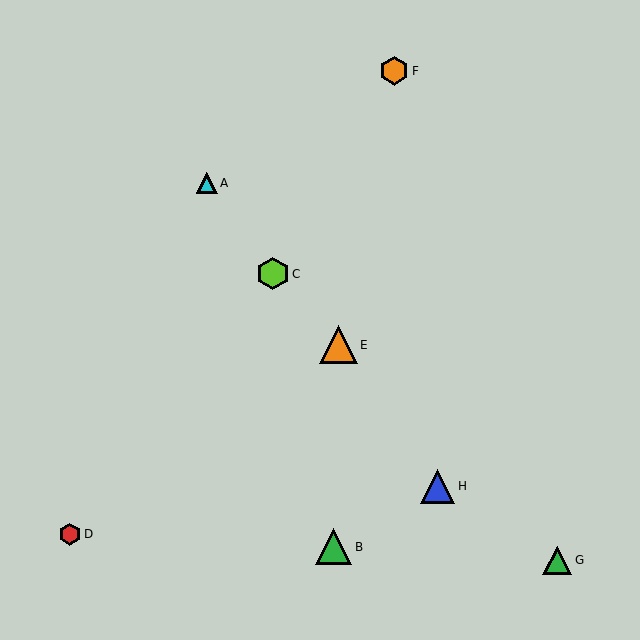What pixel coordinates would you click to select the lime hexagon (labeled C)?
Click at (273, 274) to select the lime hexagon C.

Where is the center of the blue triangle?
The center of the blue triangle is at (437, 486).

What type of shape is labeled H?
Shape H is a blue triangle.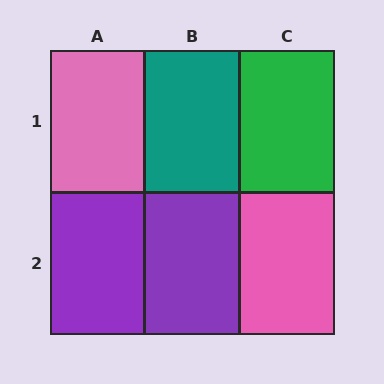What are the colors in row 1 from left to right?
Pink, teal, green.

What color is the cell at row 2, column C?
Pink.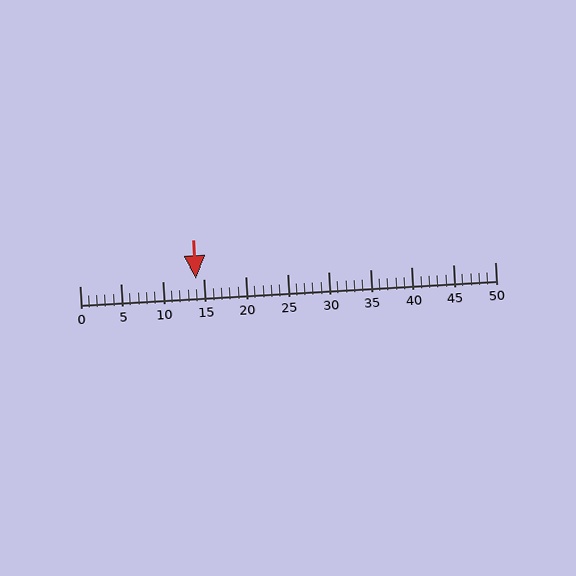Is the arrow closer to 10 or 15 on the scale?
The arrow is closer to 15.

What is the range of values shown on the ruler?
The ruler shows values from 0 to 50.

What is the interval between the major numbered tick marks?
The major tick marks are spaced 5 units apart.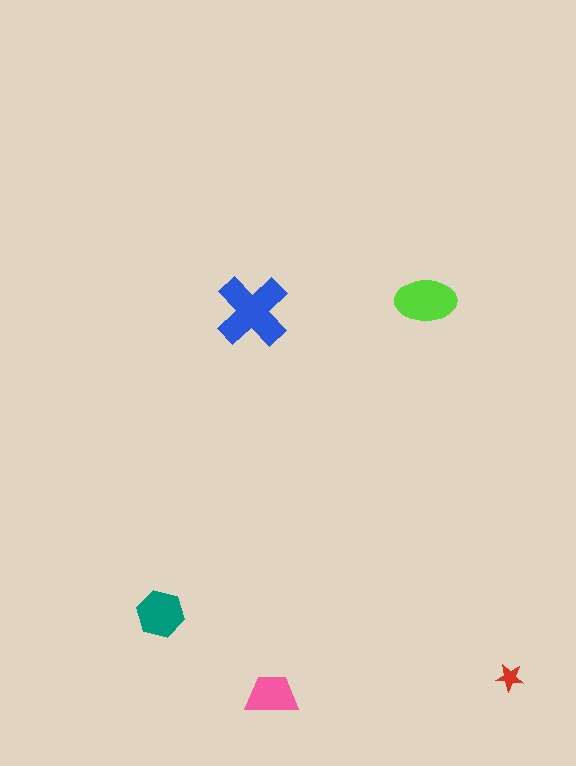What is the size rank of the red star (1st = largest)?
5th.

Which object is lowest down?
The pink trapezoid is bottommost.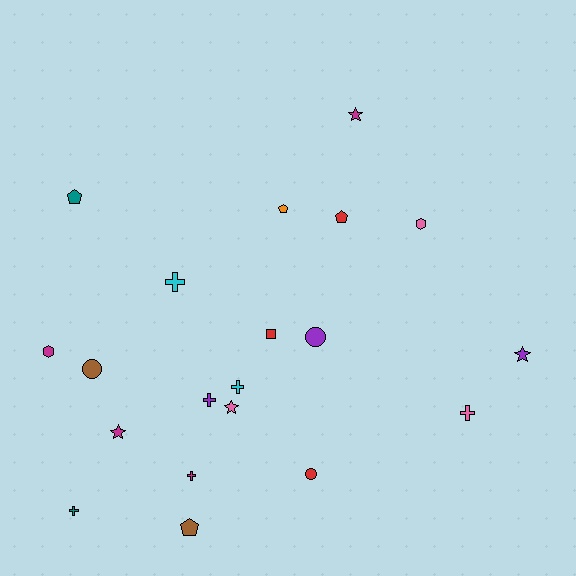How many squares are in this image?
There is 1 square.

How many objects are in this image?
There are 20 objects.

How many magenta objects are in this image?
There are 4 magenta objects.